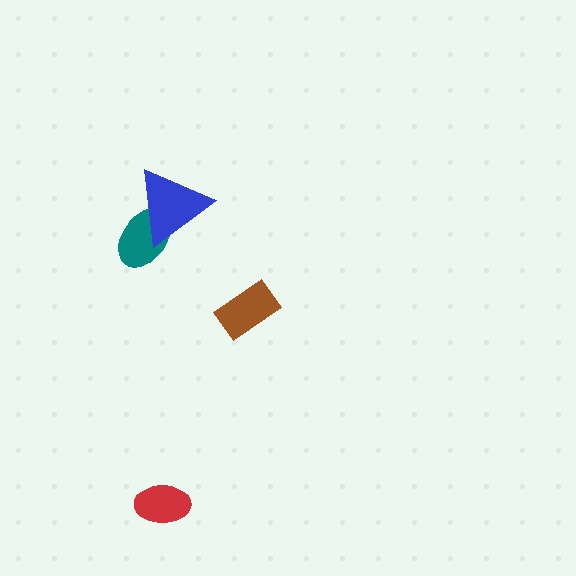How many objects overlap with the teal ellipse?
1 object overlaps with the teal ellipse.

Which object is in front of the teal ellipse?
The blue triangle is in front of the teal ellipse.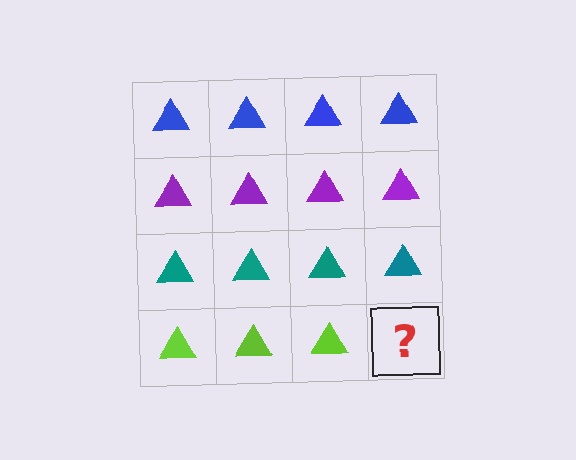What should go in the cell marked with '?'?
The missing cell should contain a lime triangle.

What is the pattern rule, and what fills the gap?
The rule is that each row has a consistent color. The gap should be filled with a lime triangle.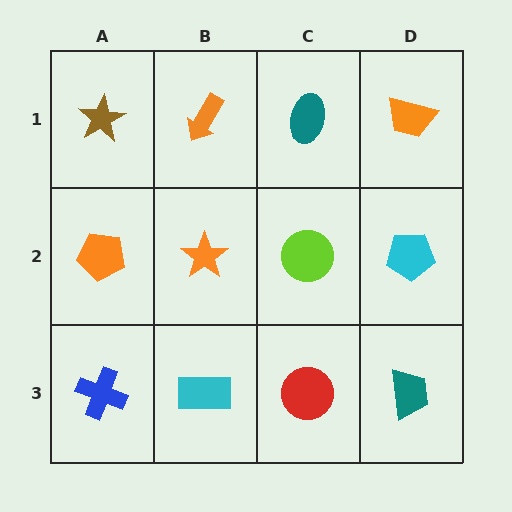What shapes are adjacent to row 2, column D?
An orange trapezoid (row 1, column D), a teal trapezoid (row 3, column D), a lime circle (row 2, column C).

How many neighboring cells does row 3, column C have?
3.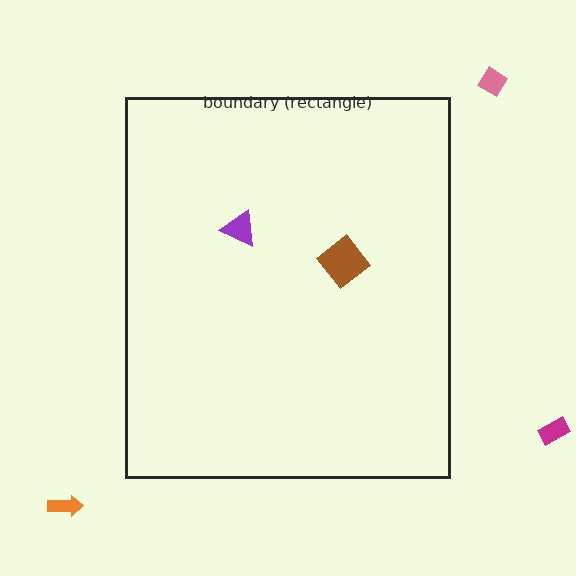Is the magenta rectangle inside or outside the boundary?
Outside.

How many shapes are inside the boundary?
2 inside, 3 outside.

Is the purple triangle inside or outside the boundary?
Inside.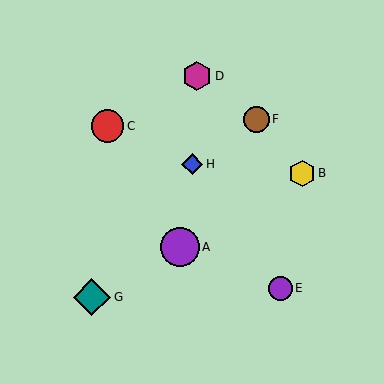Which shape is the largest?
The purple circle (labeled A) is the largest.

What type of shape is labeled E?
Shape E is a purple circle.